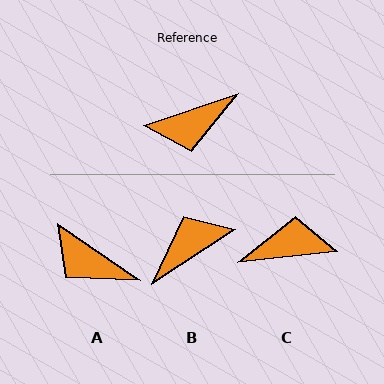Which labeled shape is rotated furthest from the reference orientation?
C, about 168 degrees away.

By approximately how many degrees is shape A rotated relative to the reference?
Approximately 53 degrees clockwise.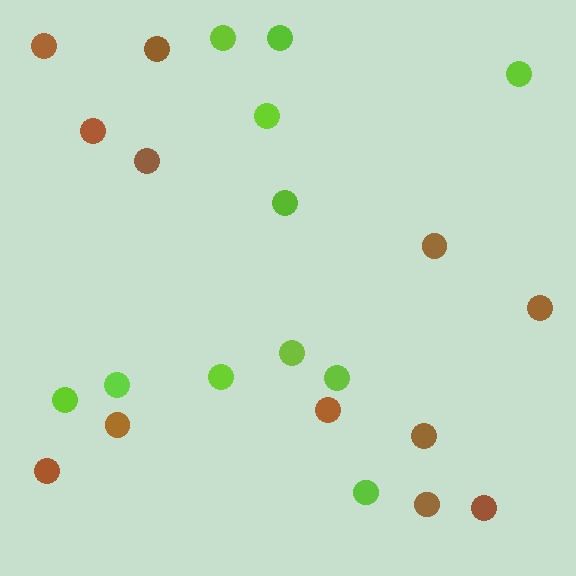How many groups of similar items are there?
There are 2 groups: one group of brown circles (12) and one group of lime circles (11).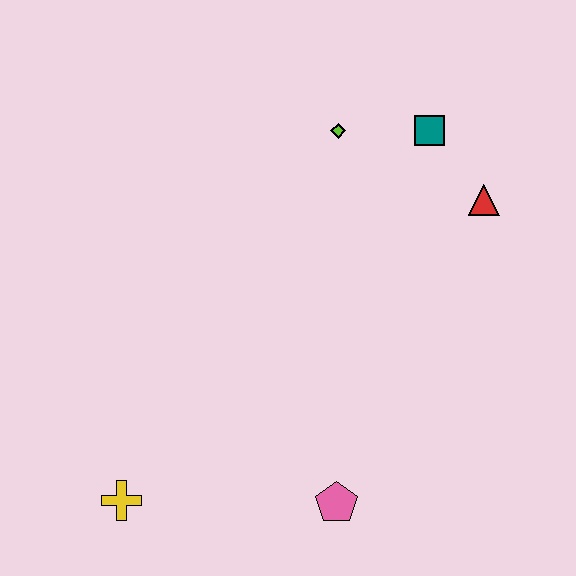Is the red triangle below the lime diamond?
Yes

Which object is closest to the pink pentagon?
The yellow cross is closest to the pink pentagon.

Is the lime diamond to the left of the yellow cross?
No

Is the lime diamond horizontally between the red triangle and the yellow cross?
Yes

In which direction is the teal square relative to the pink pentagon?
The teal square is above the pink pentagon.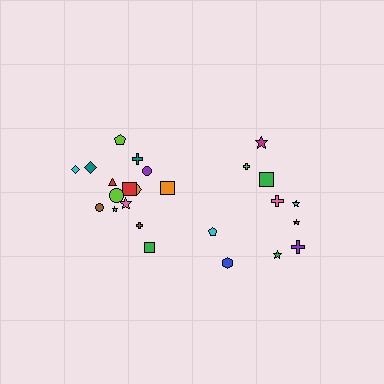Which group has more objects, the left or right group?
The left group.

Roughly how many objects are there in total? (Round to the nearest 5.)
Roughly 25 objects in total.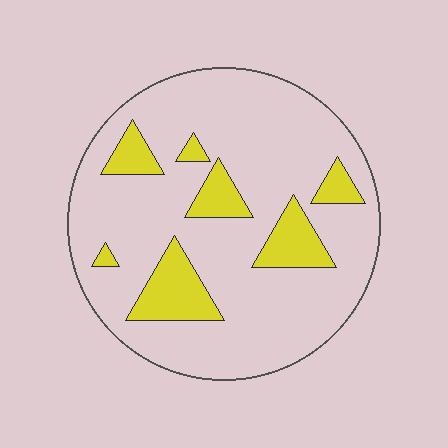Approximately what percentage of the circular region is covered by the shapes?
Approximately 20%.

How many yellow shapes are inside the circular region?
7.